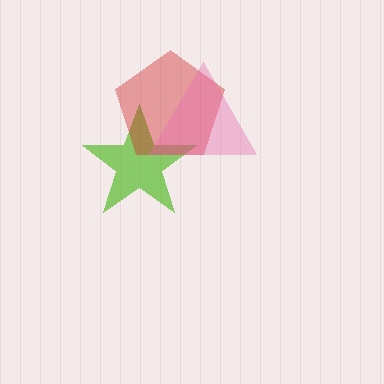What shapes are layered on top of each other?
The layered shapes are: a lime star, a red pentagon, a pink triangle.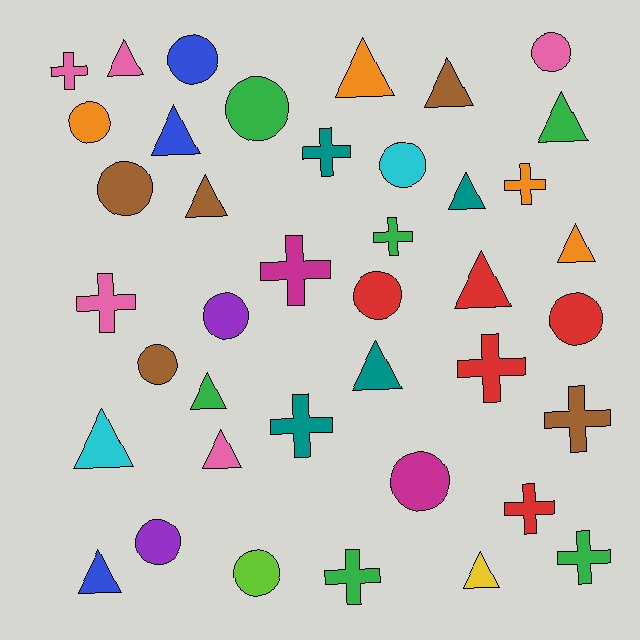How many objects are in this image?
There are 40 objects.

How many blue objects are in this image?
There are 3 blue objects.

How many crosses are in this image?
There are 12 crosses.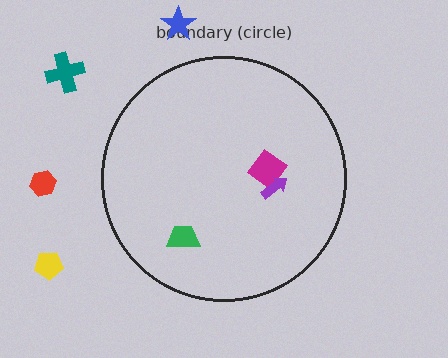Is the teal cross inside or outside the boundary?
Outside.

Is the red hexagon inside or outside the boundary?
Outside.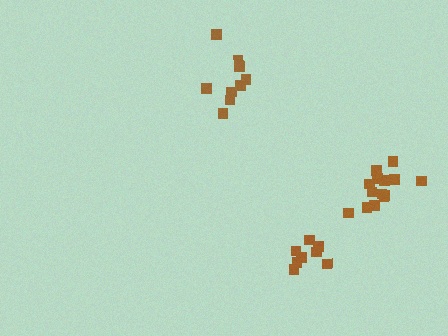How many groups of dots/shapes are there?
There are 3 groups.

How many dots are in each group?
Group 1: 8 dots, Group 2: 9 dots, Group 3: 14 dots (31 total).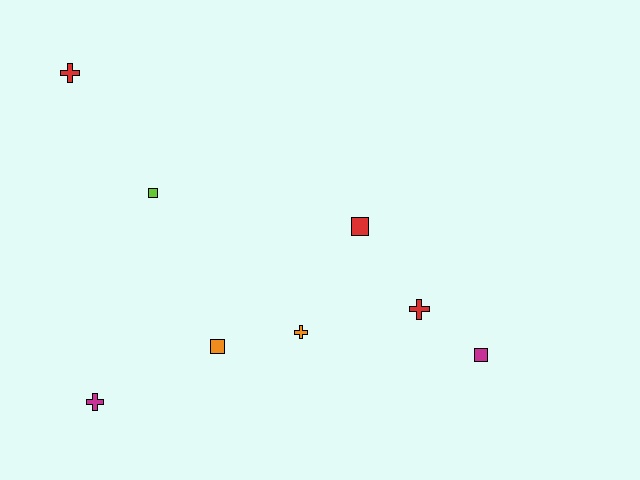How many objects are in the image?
There are 8 objects.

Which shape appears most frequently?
Cross, with 4 objects.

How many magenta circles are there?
There are no magenta circles.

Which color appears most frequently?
Red, with 3 objects.